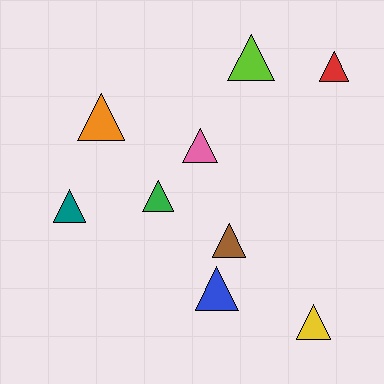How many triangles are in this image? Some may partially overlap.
There are 9 triangles.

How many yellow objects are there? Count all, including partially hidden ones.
There is 1 yellow object.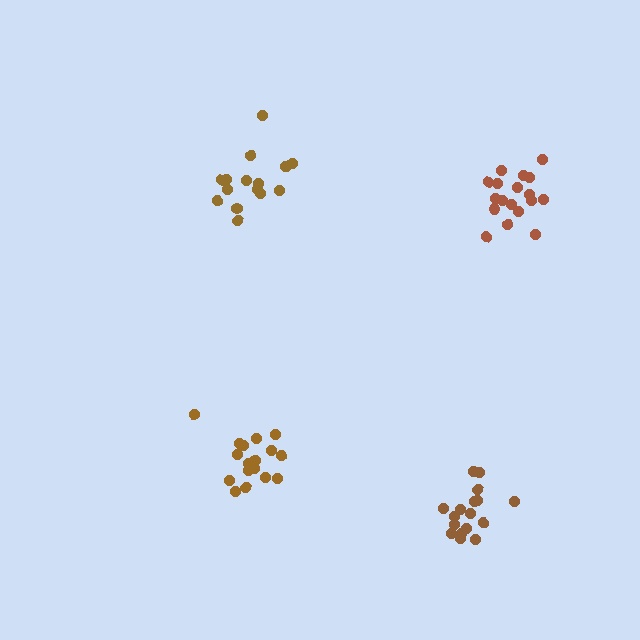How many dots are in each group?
Group 1: 18 dots, Group 2: 15 dots, Group 3: 18 dots, Group 4: 17 dots (68 total).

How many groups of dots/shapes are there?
There are 4 groups.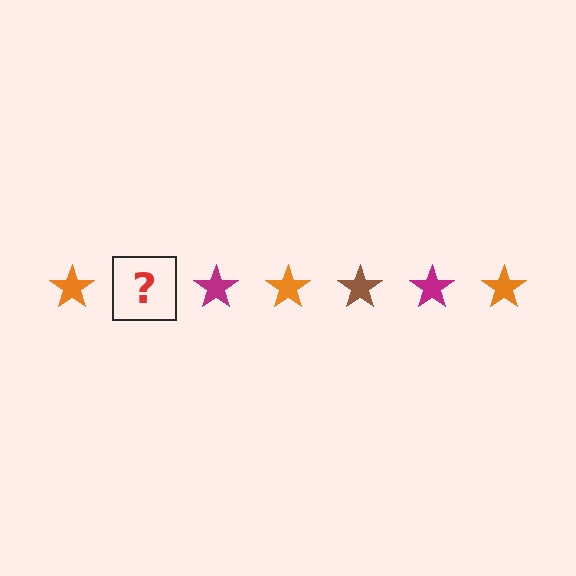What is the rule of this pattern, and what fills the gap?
The rule is that the pattern cycles through orange, brown, magenta stars. The gap should be filled with a brown star.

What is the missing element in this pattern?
The missing element is a brown star.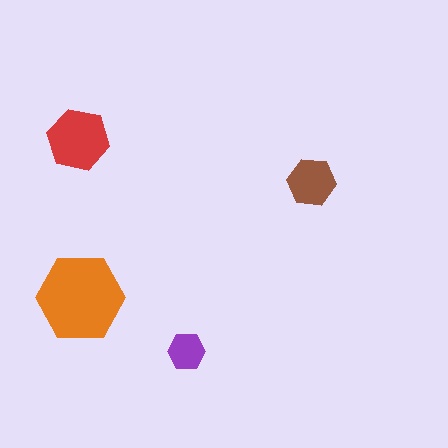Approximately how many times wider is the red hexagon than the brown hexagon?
About 1.5 times wider.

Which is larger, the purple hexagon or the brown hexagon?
The brown one.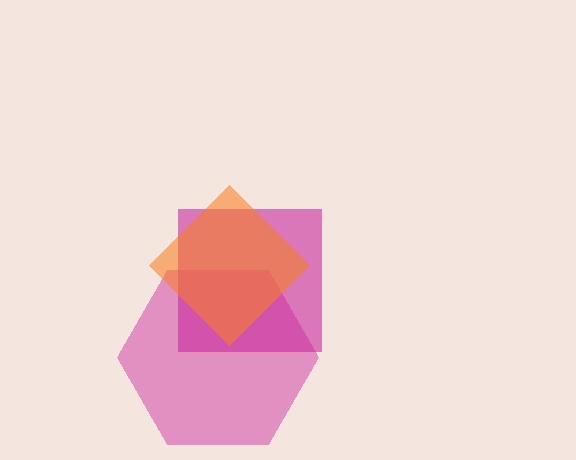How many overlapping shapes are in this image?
There are 3 overlapping shapes in the image.